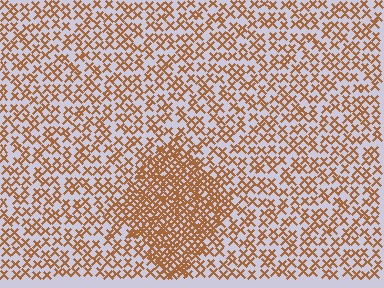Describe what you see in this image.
The image contains small brown elements arranged at two different densities. A diamond-shaped region is visible where the elements are more densely packed than the surrounding area.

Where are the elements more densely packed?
The elements are more densely packed inside the diamond boundary.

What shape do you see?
I see a diamond.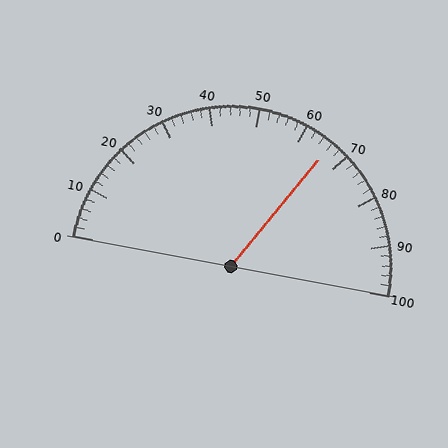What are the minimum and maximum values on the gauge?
The gauge ranges from 0 to 100.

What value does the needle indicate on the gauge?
The needle indicates approximately 66.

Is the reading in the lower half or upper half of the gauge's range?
The reading is in the upper half of the range (0 to 100).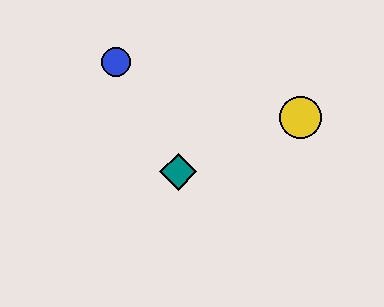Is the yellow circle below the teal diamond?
No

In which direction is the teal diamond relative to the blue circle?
The teal diamond is below the blue circle.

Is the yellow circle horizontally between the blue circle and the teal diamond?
No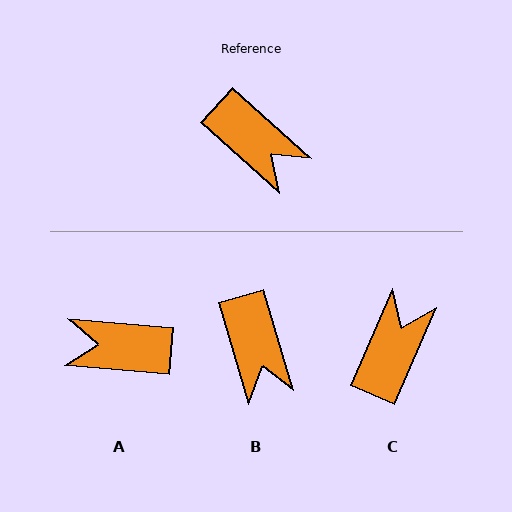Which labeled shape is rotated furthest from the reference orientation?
A, about 143 degrees away.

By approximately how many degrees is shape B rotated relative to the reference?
Approximately 31 degrees clockwise.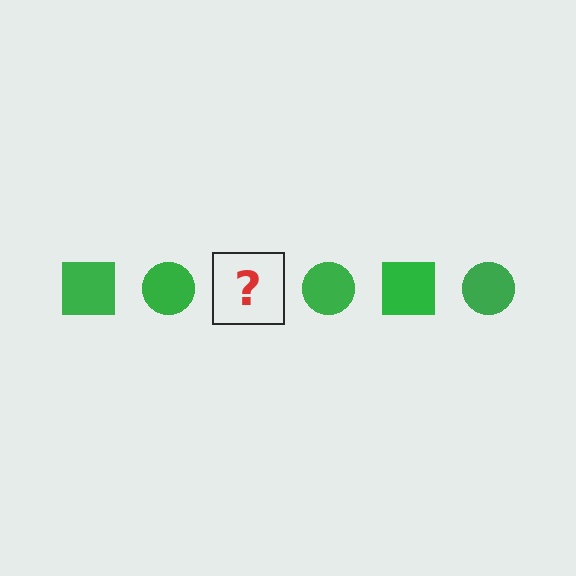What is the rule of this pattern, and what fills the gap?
The rule is that the pattern cycles through square, circle shapes in green. The gap should be filled with a green square.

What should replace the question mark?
The question mark should be replaced with a green square.